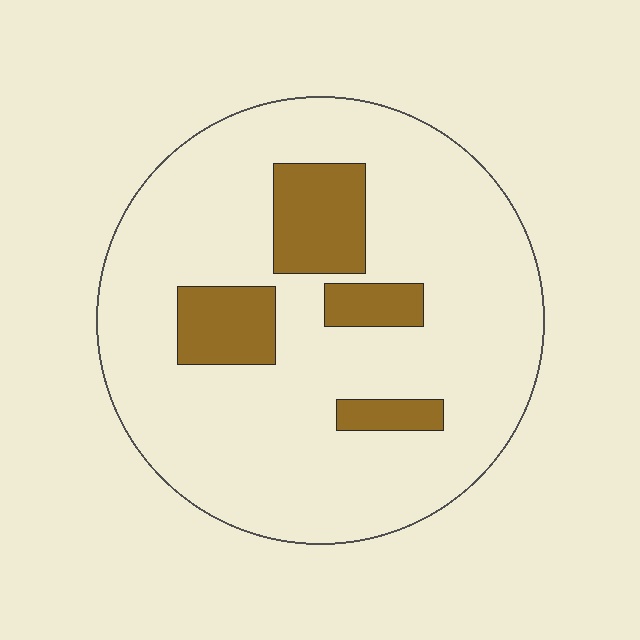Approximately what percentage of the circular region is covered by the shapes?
Approximately 15%.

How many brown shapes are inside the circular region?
4.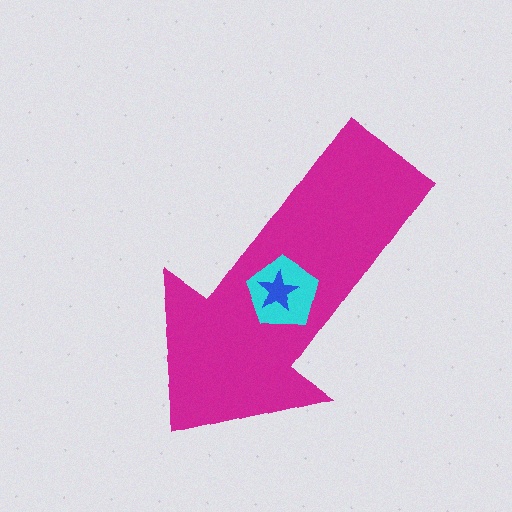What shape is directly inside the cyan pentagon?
The blue star.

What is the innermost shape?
The blue star.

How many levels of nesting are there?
3.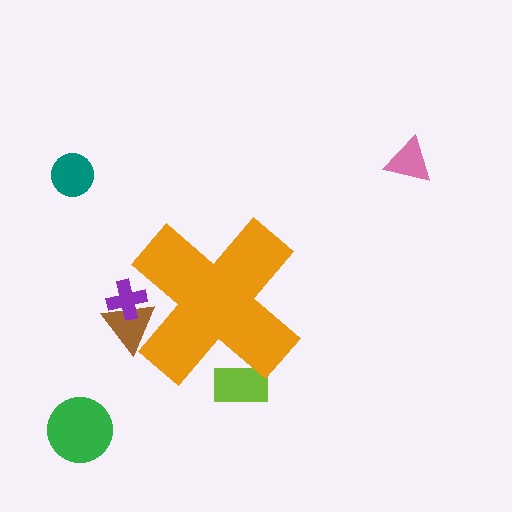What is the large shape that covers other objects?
An orange cross.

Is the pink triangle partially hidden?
No, the pink triangle is fully visible.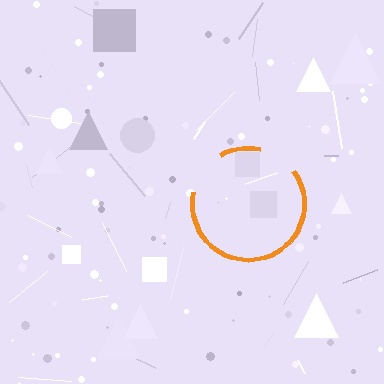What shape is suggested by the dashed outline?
The dashed outline suggests a circle.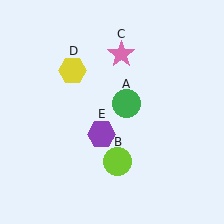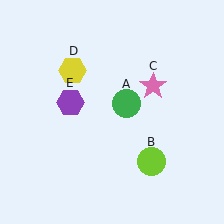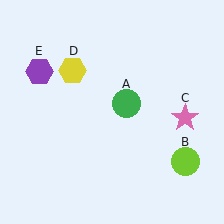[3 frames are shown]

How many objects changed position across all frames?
3 objects changed position: lime circle (object B), pink star (object C), purple hexagon (object E).